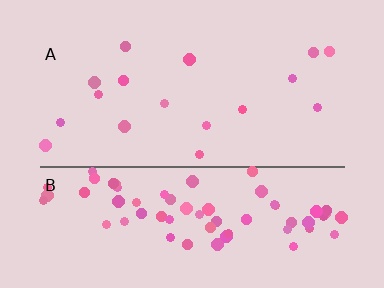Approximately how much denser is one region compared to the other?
Approximately 4.4× — region B over region A.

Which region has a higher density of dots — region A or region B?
B (the bottom).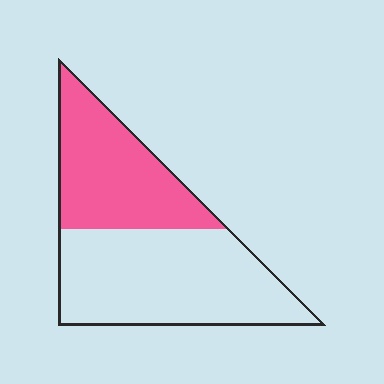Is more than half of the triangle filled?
No.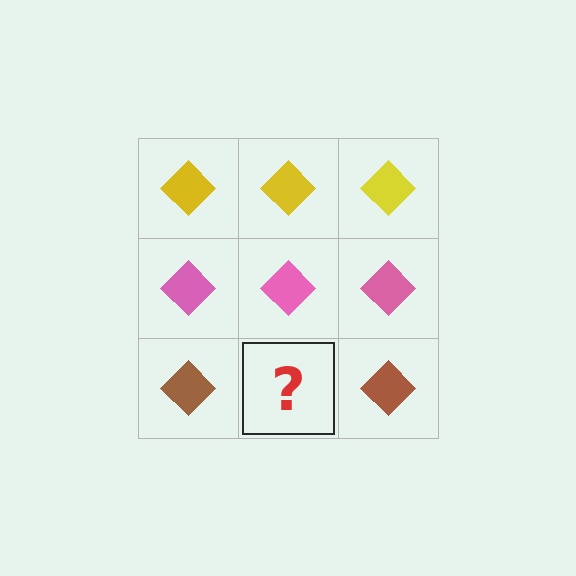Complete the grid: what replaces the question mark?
The question mark should be replaced with a brown diamond.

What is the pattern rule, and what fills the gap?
The rule is that each row has a consistent color. The gap should be filled with a brown diamond.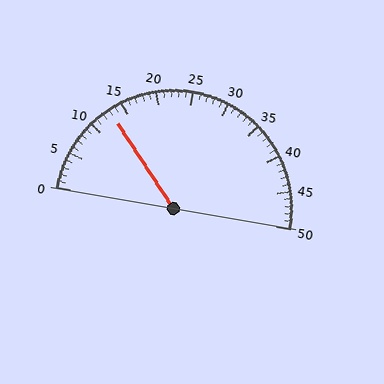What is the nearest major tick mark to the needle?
The nearest major tick mark is 15.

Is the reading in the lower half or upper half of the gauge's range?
The reading is in the lower half of the range (0 to 50).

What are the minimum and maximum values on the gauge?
The gauge ranges from 0 to 50.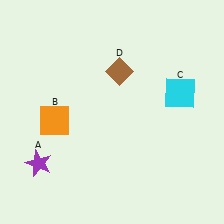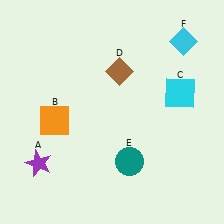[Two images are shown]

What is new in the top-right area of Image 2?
A cyan diamond (F) was added in the top-right area of Image 2.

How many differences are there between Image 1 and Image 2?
There are 2 differences between the two images.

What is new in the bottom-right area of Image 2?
A teal circle (E) was added in the bottom-right area of Image 2.